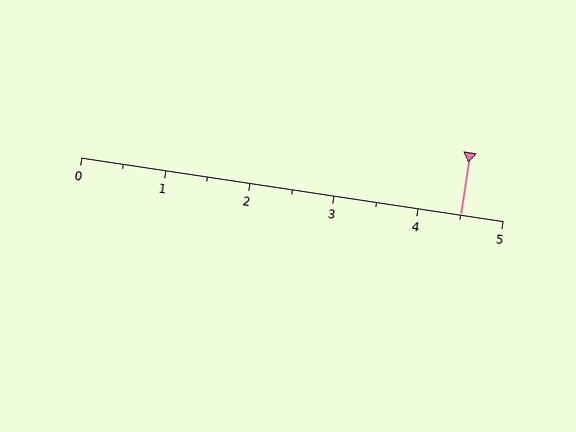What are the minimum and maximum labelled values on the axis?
The axis runs from 0 to 5.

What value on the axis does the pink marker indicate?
The marker indicates approximately 4.5.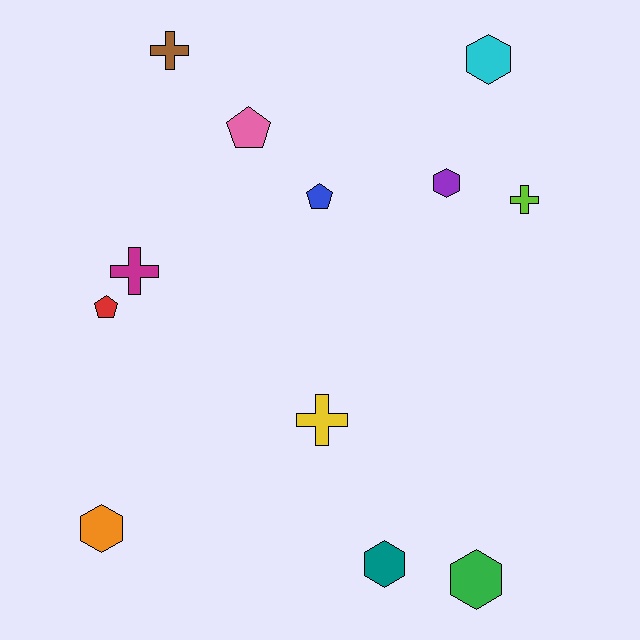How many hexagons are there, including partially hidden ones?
There are 5 hexagons.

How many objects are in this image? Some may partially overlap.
There are 12 objects.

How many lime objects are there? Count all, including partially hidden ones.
There is 1 lime object.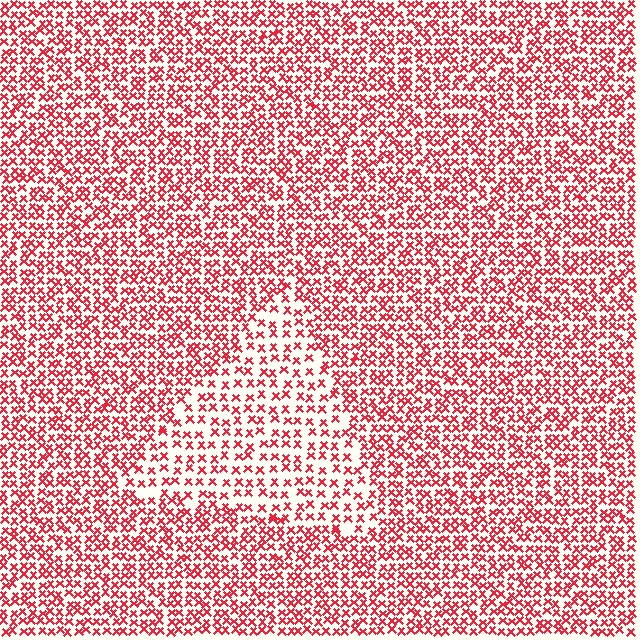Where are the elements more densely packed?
The elements are more densely packed outside the triangle boundary.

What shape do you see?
I see a triangle.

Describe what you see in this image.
The image contains small red elements arranged at two different densities. A triangle-shaped region is visible where the elements are less densely packed than the surrounding area.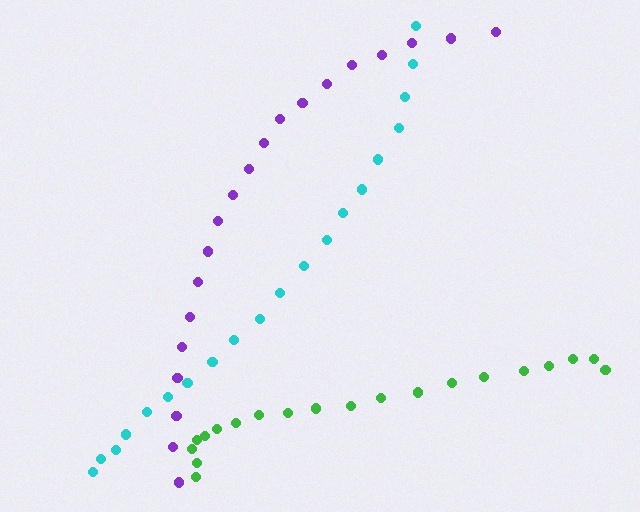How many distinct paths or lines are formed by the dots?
There are 3 distinct paths.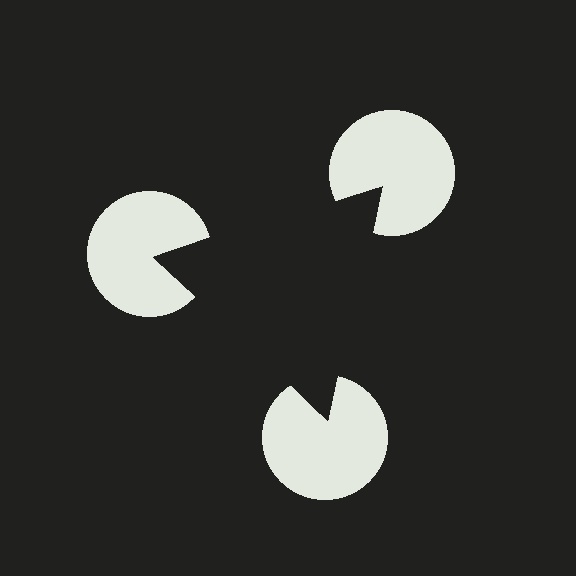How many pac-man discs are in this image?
There are 3 — one at each vertex of the illusory triangle.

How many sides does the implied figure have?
3 sides.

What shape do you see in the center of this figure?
An illusory triangle — its edges are inferred from the aligned wedge cuts in the pac-man discs, not physically drawn.